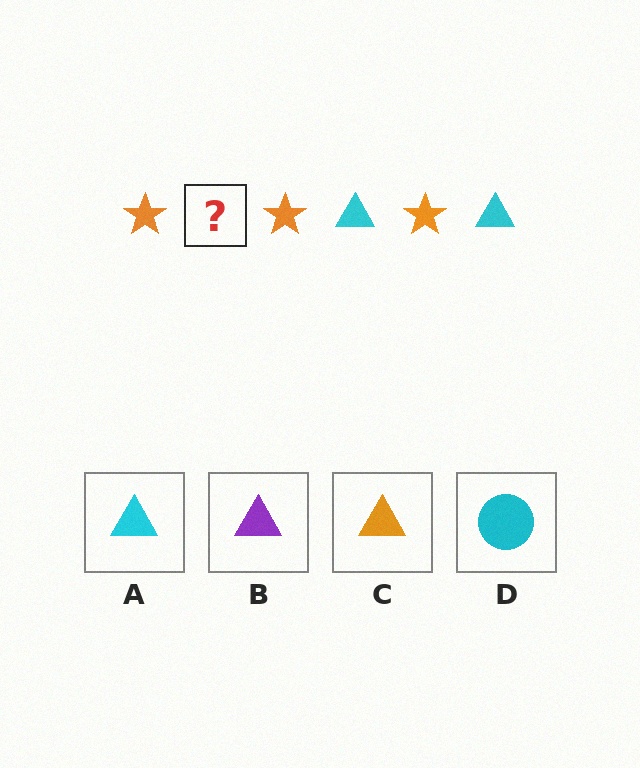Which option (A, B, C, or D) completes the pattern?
A.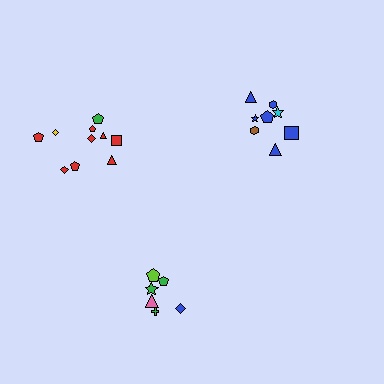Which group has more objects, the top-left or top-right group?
The top-left group.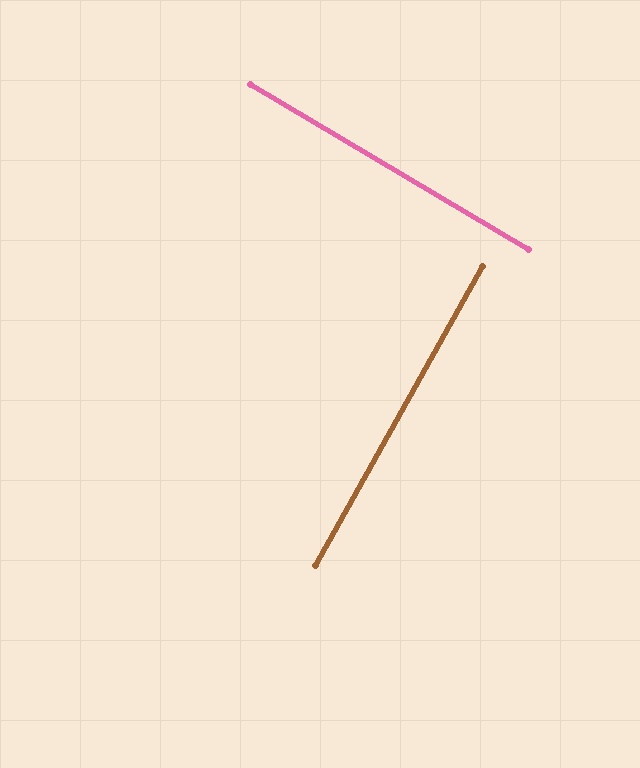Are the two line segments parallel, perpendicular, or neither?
Perpendicular — they meet at approximately 88°.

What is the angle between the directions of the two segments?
Approximately 88 degrees.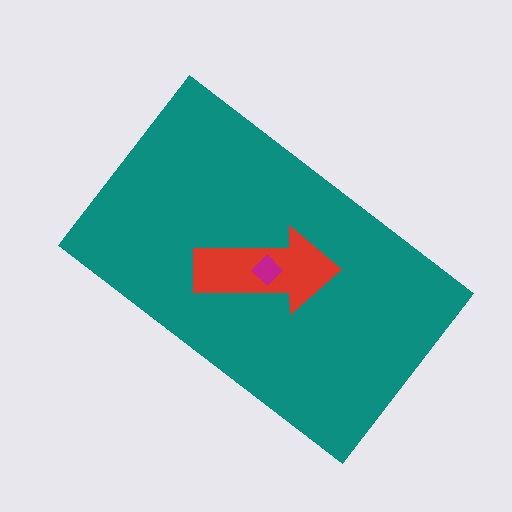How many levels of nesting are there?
3.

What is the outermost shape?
The teal rectangle.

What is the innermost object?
The magenta diamond.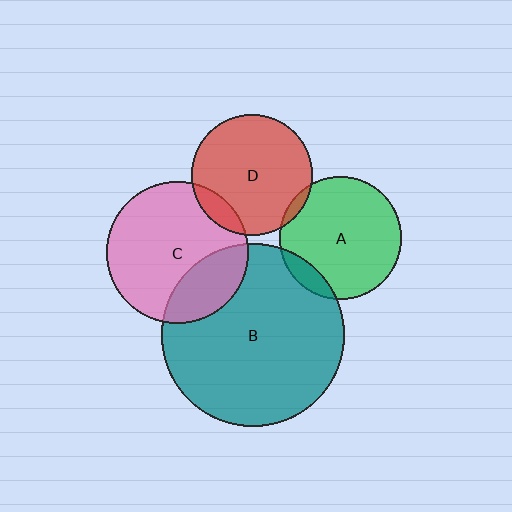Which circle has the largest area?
Circle B (teal).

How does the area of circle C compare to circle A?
Approximately 1.3 times.